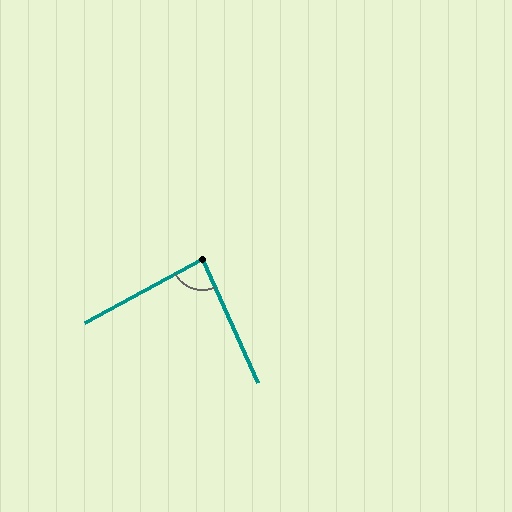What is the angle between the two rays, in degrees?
Approximately 86 degrees.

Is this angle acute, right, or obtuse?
It is approximately a right angle.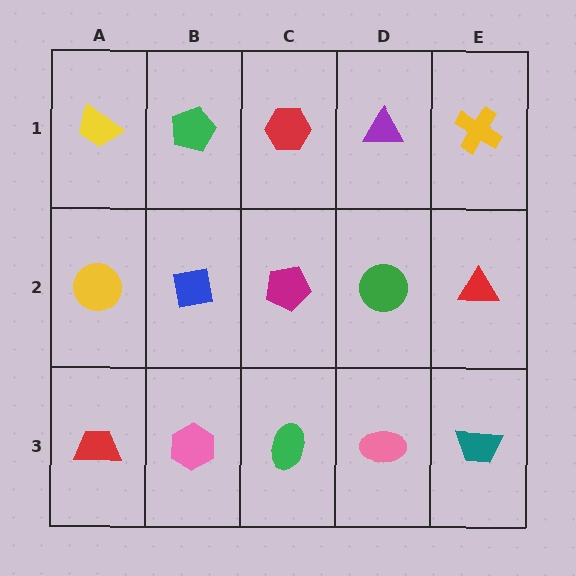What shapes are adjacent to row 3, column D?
A green circle (row 2, column D), a green ellipse (row 3, column C), a teal trapezoid (row 3, column E).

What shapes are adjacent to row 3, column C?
A magenta pentagon (row 2, column C), a pink hexagon (row 3, column B), a pink ellipse (row 3, column D).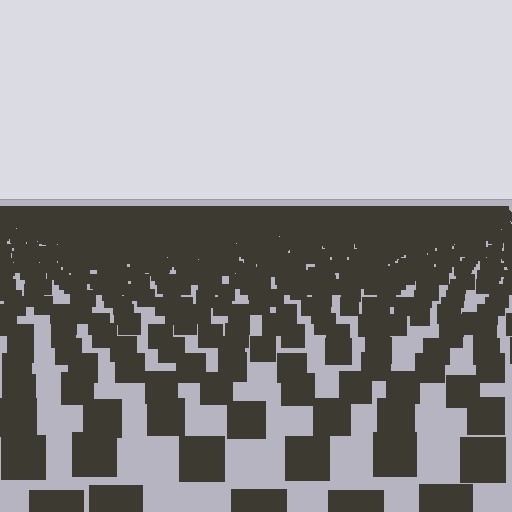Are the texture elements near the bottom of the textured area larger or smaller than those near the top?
Larger. Near the bottom, elements are closer to the viewer and appear at a bigger on-screen size.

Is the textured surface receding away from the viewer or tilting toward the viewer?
The surface is receding away from the viewer. Texture elements get smaller and denser toward the top.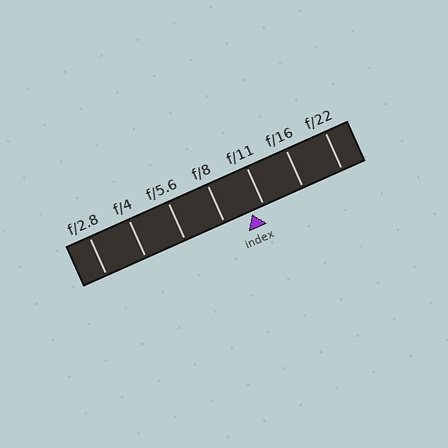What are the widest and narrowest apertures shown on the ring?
The widest aperture shown is f/2.8 and the narrowest is f/22.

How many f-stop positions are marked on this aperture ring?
There are 7 f-stop positions marked.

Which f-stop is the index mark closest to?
The index mark is closest to f/11.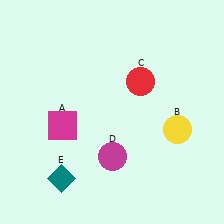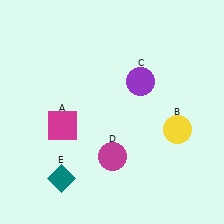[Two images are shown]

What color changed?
The circle (C) changed from red in Image 1 to purple in Image 2.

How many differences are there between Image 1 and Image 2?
There is 1 difference between the two images.